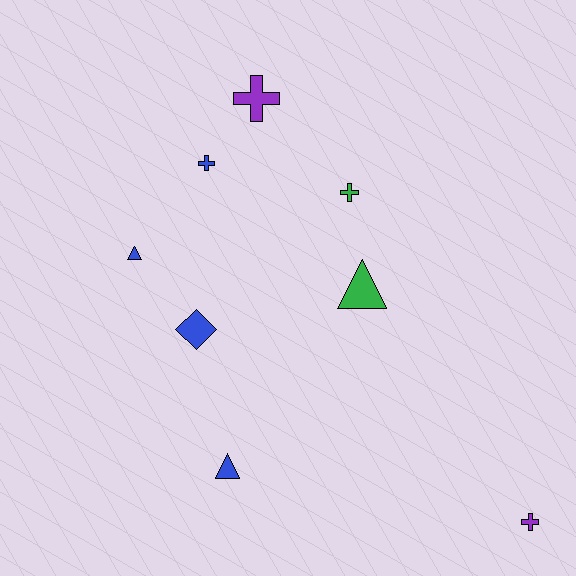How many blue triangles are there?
There are 2 blue triangles.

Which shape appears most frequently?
Cross, with 4 objects.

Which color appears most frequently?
Blue, with 4 objects.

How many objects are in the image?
There are 8 objects.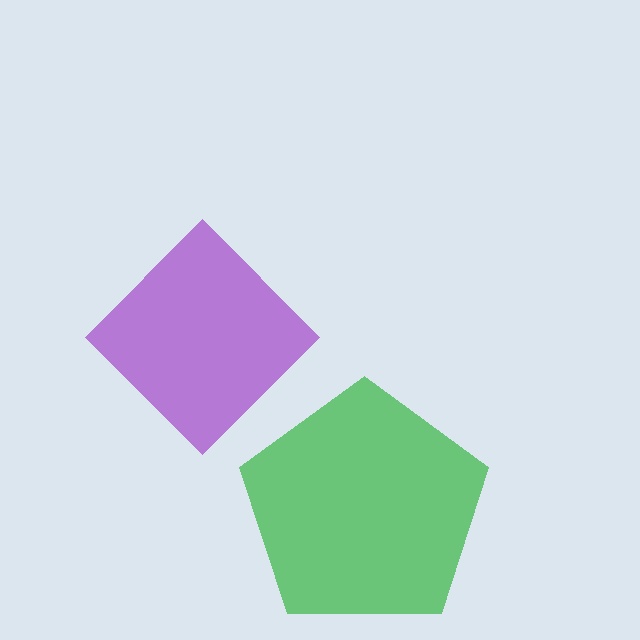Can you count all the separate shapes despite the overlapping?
Yes, there are 2 separate shapes.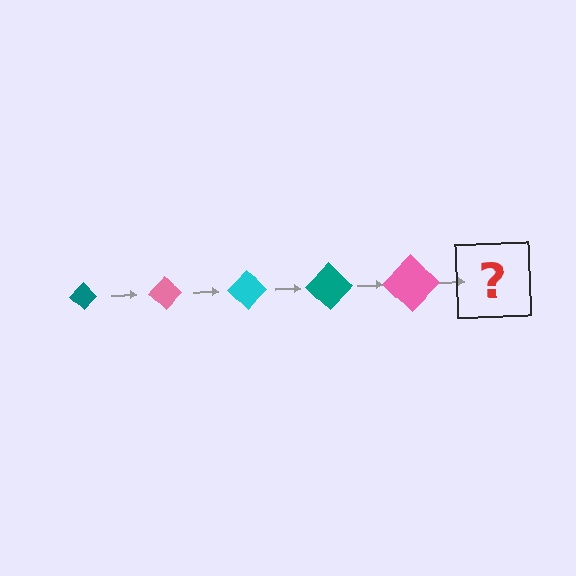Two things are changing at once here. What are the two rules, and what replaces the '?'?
The two rules are that the diamond grows larger each step and the color cycles through teal, pink, and cyan. The '?' should be a cyan diamond, larger than the previous one.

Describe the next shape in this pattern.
It should be a cyan diamond, larger than the previous one.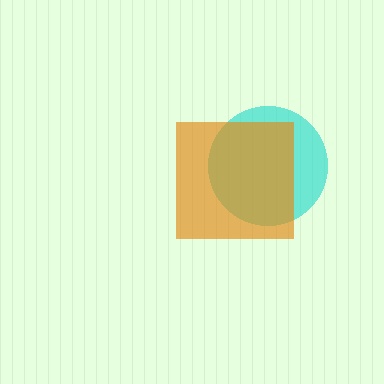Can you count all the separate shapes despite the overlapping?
Yes, there are 2 separate shapes.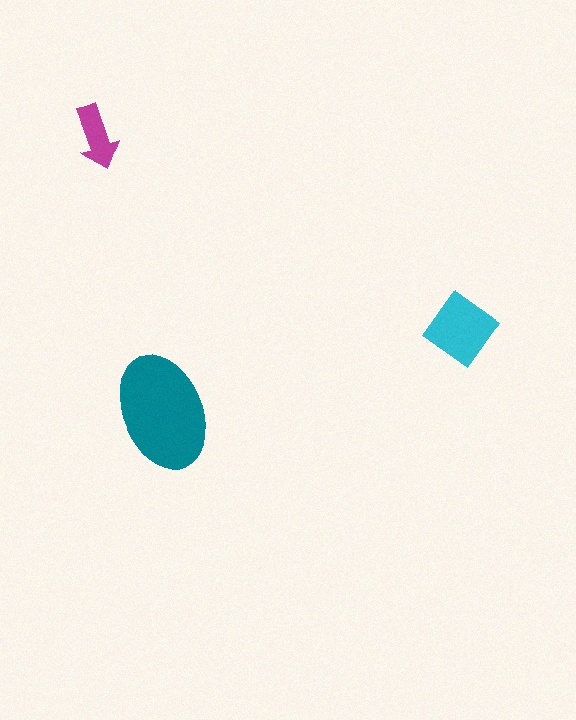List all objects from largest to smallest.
The teal ellipse, the cyan diamond, the magenta arrow.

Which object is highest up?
The magenta arrow is topmost.